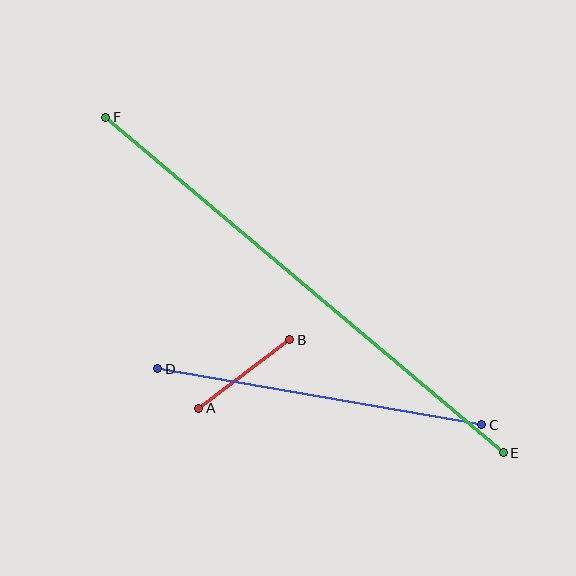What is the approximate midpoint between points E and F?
The midpoint is at approximately (305, 285) pixels.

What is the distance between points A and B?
The distance is approximately 114 pixels.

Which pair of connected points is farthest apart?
Points E and F are farthest apart.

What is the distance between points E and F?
The distance is approximately 520 pixels.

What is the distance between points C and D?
The distance is approximately 329 pixels.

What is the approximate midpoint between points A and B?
The midpoint is at approximately (244, 374) pixels.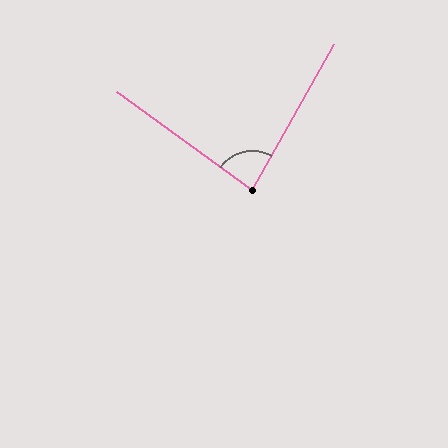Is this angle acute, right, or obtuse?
It is acute.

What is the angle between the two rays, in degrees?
Approximately 83 degrees.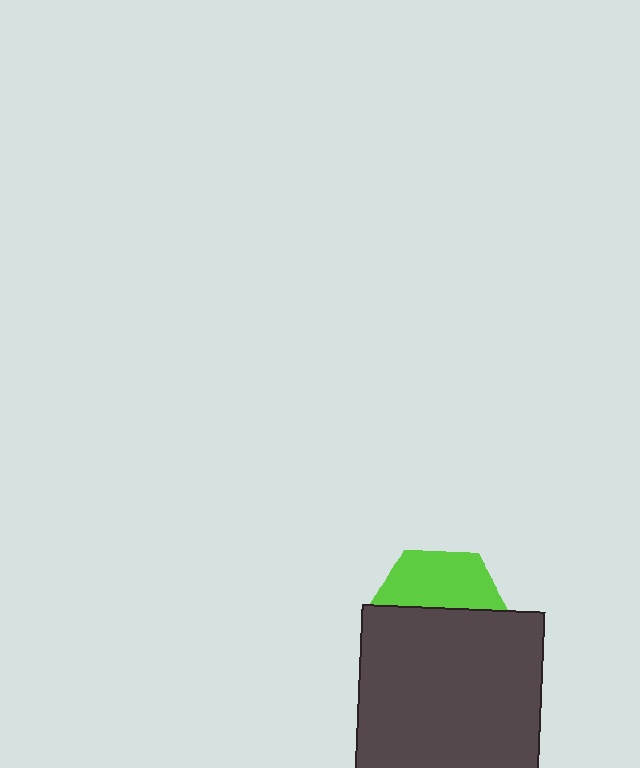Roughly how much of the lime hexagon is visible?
A small part of it is visible (roughly 41%).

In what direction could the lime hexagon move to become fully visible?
The lime hexagon could move up. That would shift it out from behind the dark gray square entirely.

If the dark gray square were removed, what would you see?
You would see the complete lime hexagon.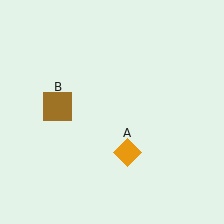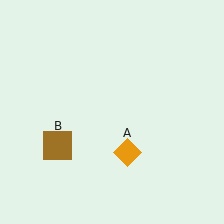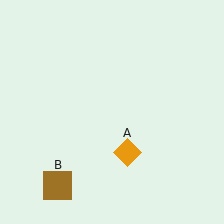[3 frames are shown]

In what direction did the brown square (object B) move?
The brown square (object B) moved down.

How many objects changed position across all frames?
1 object changed position: brown square (object B).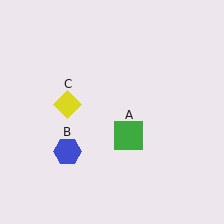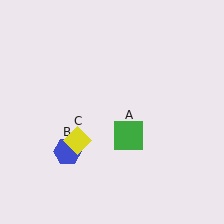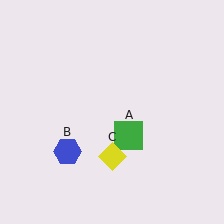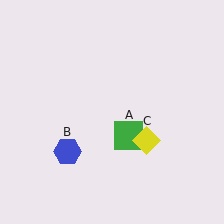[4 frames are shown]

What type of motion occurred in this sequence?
The yellow diamond (object C) rotated counterclockwise around the center of the scene.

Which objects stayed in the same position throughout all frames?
Green square (object A) and blue hexagon (object B) remained stationary.